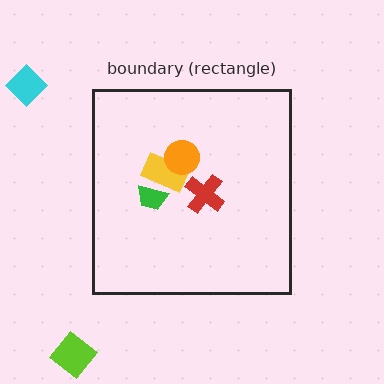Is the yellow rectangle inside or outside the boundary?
Inside.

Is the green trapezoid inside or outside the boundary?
Inside.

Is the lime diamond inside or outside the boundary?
Outside.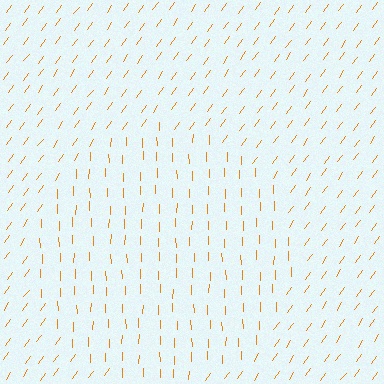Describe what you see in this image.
The image is filled with small orange line segments. A circle region in the image has lines oriented differently from the surrounding lines, creating a visible texture boundary.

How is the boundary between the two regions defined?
The boundary is defined purely by a change in line orientation (approximately 35 degrees difference). All lines are the same color and thickness.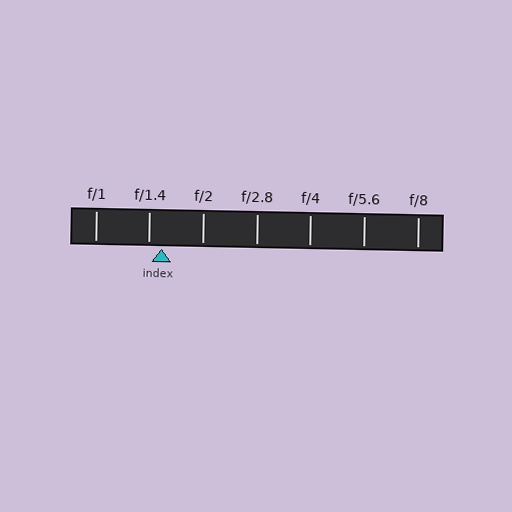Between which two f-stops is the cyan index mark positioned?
The index mark is between f/1.4 and f/2.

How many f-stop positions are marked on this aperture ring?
There are 7 f-stop positions marked.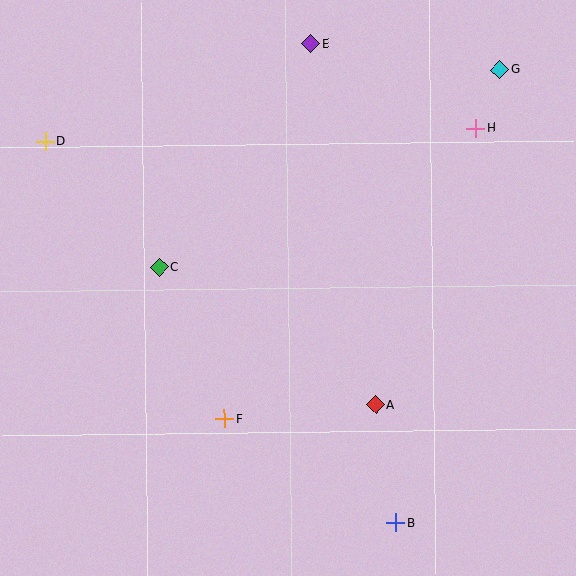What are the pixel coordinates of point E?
Point E is at (311, 43).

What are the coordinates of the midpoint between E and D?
The midpoint between E and D is at (178, 92).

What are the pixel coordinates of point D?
Point D is at (46, 141).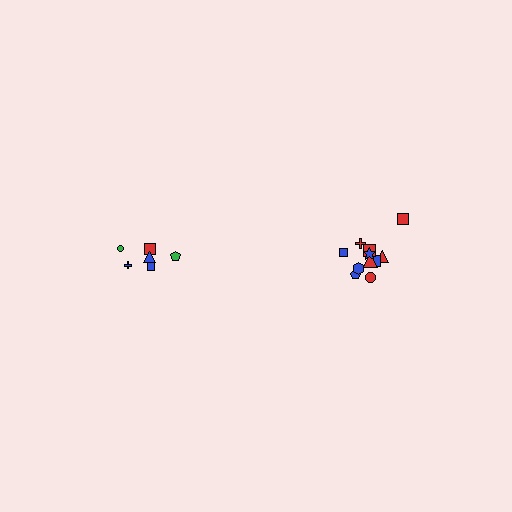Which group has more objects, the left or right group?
The right group.